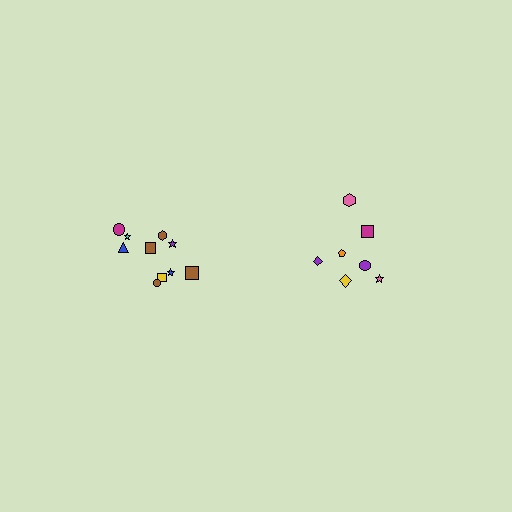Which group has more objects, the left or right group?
The left group.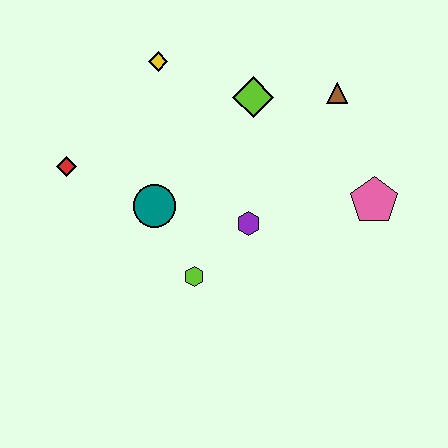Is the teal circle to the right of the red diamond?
Yes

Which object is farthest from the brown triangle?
The red diamond is farthest from the brown triangle.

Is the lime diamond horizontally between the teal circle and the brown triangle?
Yes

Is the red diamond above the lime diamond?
No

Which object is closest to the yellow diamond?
The lime diamond is closest to the yellow diamond.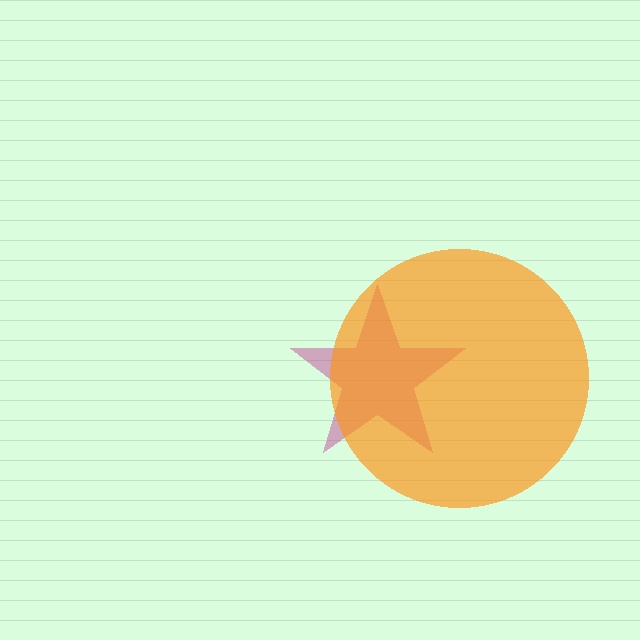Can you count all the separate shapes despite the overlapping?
Yes, there are 2 separate shapes.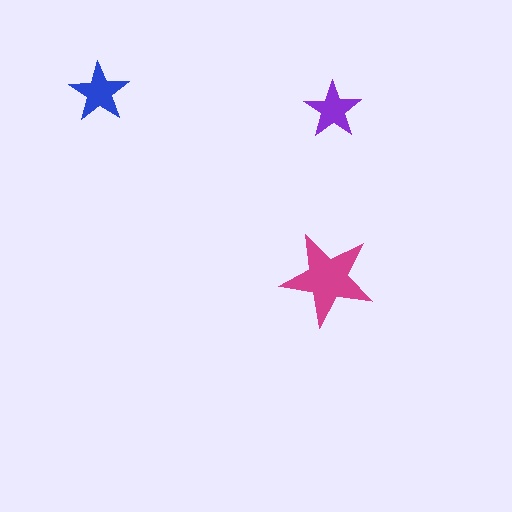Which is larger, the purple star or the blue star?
The blue one.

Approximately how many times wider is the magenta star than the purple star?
About 1.5 times wider.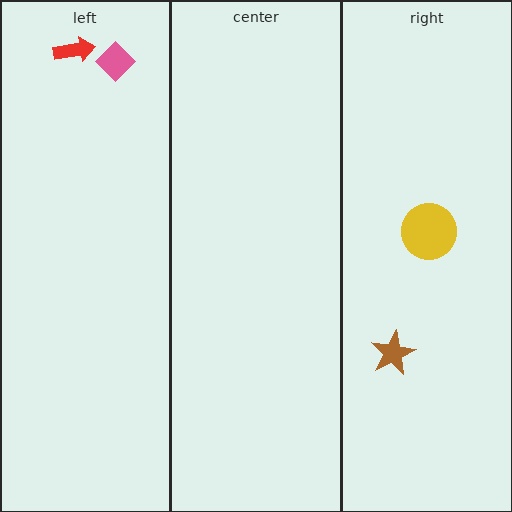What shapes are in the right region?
The yellow circle, the brown star.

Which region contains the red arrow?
The left region.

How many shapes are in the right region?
2.